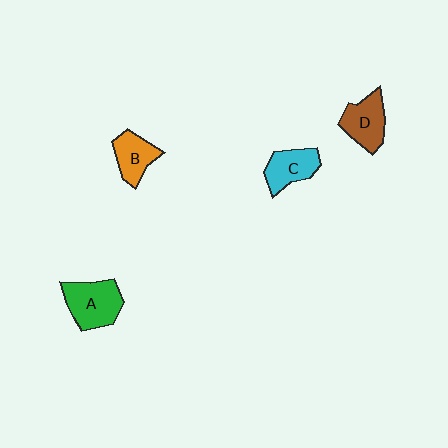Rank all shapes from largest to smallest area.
From largest to smallest: A (green), D (brown), C (cyan), B (orange).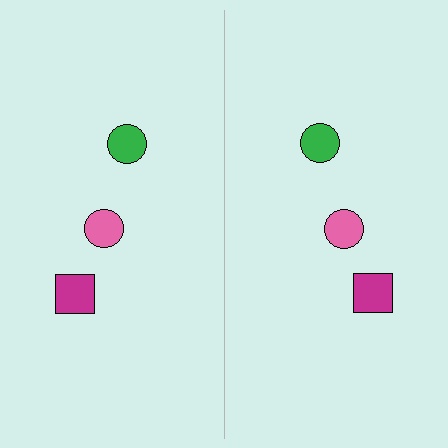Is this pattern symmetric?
Yes, this pattern has bilateral (reflection) symmetry.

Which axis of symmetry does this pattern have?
The pattern has a vertical axis of symmetry running through the center of the image.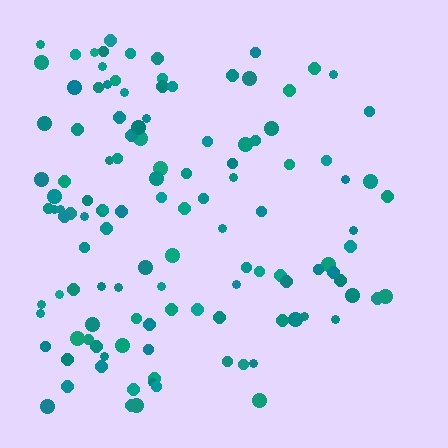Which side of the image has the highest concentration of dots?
The left.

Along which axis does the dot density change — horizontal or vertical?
Horizontal.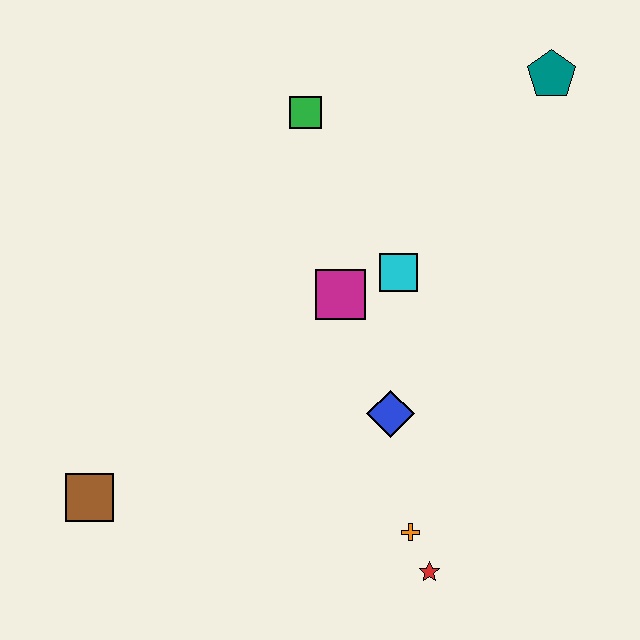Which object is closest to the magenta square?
The cyan square is closest to the magenta square.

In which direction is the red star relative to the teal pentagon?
The red star is below the teal pentagon.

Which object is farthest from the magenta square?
The brown square is farthest from the magenta square.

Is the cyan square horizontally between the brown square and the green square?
No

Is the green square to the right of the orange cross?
No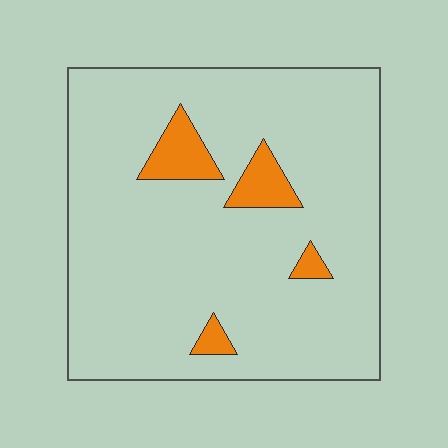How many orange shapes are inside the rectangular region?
4.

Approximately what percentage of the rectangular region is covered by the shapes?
Approximately 10%.